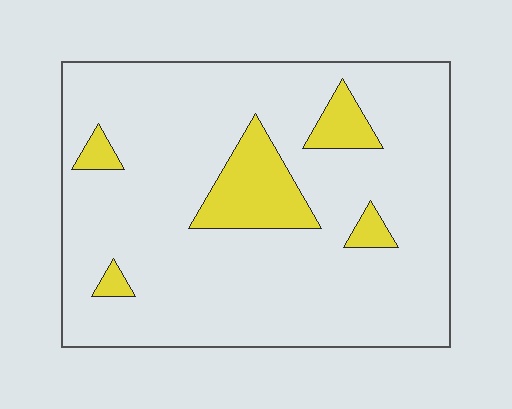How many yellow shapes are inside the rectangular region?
5.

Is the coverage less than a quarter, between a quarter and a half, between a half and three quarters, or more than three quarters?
Less than a quarter.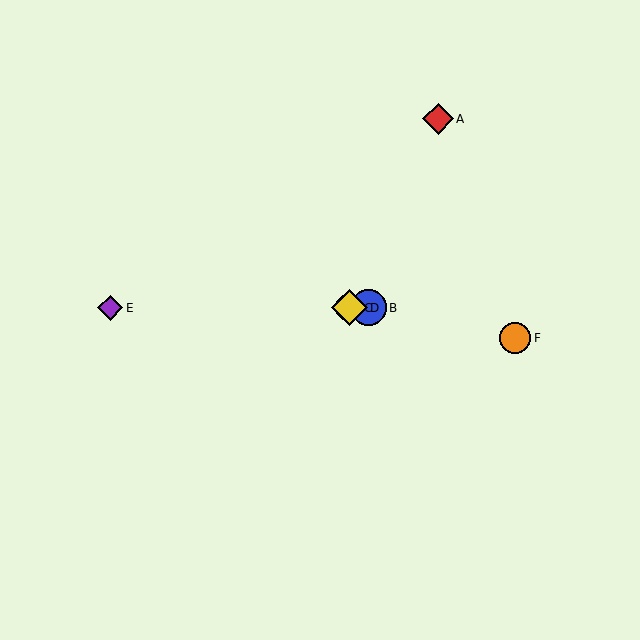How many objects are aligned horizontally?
4 objects (B, C, D, E) are aligned horizontally.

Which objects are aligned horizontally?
Objects B, C, D, E are aligned horizontally.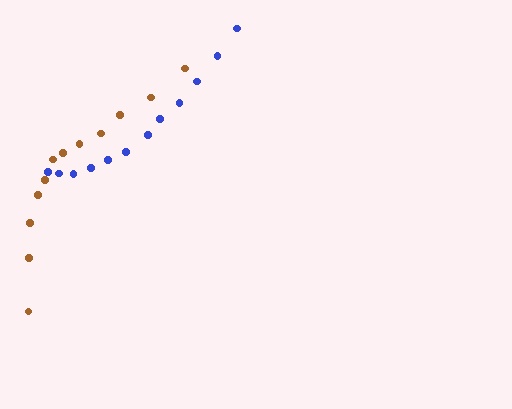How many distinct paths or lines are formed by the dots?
There are 2 distinct paths.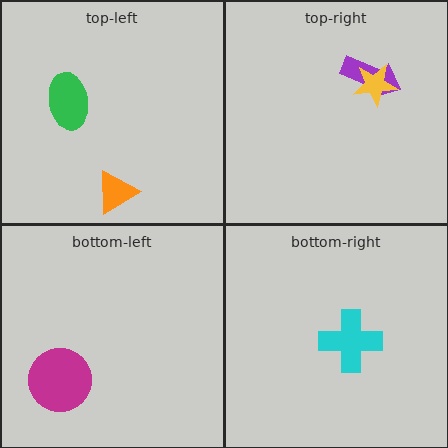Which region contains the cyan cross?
The bottom-right region.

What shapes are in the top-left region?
The green ellipse, the orange triangle.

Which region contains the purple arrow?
The top-right region.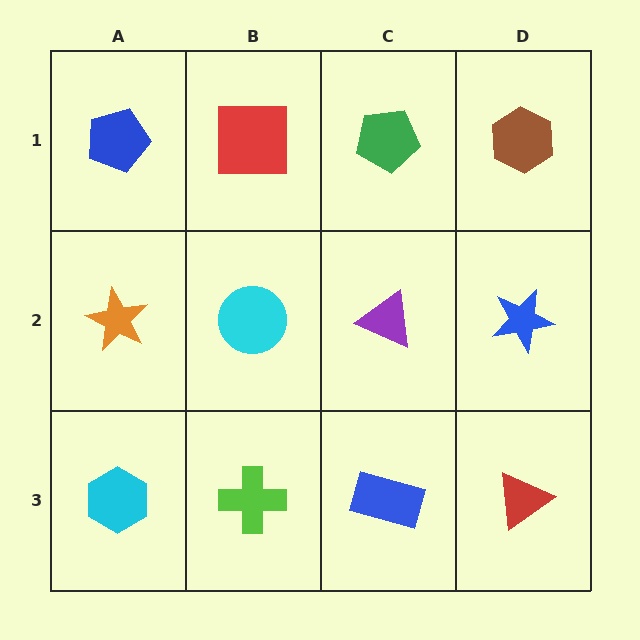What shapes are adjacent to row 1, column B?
A cyan circle (row 2, column B), a blue pentagon (row 1, column A), a green pentagon (row 1, column C).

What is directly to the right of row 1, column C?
A brown hexagon.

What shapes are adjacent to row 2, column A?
A blue pentagon (row 1, column A), a cyan hexagon (row 3, column A), a cyan circle (row 2, column B).